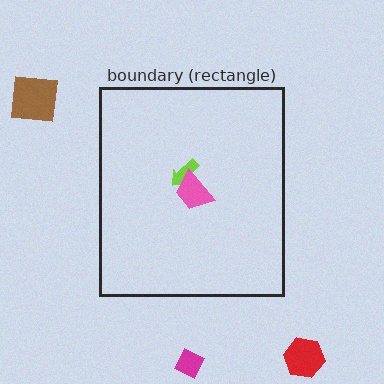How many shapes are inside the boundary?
2 inside, 3 outside.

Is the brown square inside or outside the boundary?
Outside.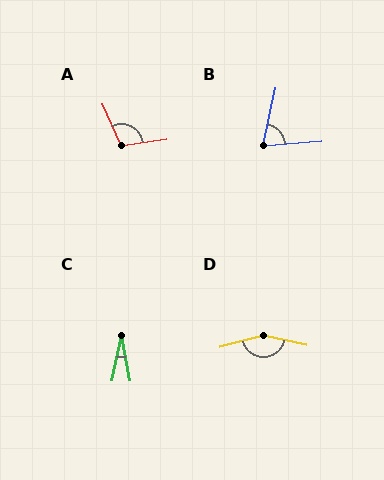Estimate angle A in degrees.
Approximately 105 degrees.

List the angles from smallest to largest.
C (22°), B (73°), A (105°), D (153°).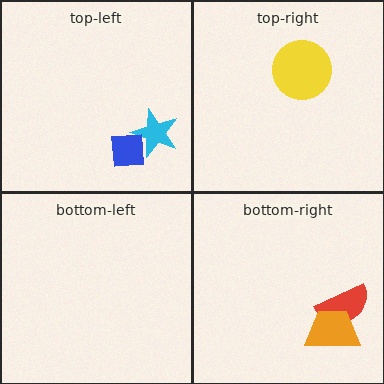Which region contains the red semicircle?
The bottom-right region.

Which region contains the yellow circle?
The top-right region.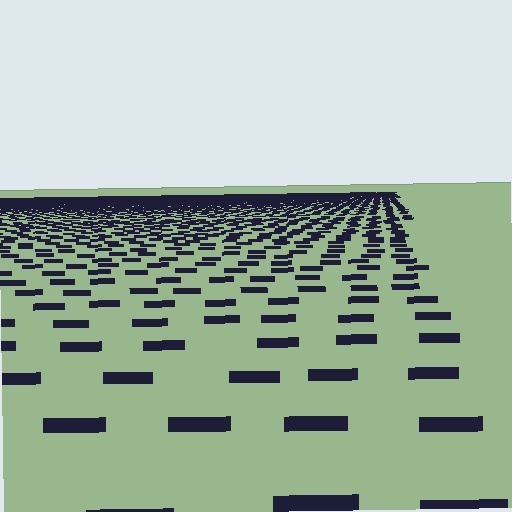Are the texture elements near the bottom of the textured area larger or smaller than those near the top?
Larger. Near the bottom, elements are closer to the viewer and appear at a bigger on-screen size.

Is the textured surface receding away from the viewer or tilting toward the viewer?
The surface is receding away from the viewer. Texture elements get smaller and denser toward the top.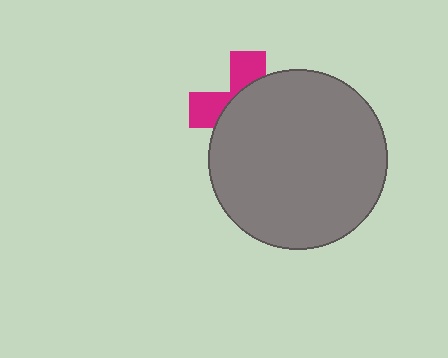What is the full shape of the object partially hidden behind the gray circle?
The partially hidden object is a magenta cross.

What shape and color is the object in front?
The object in front is a gray circle.